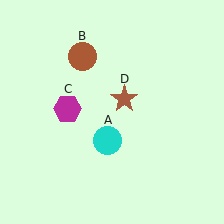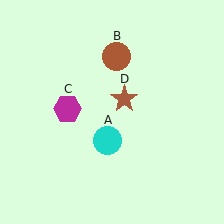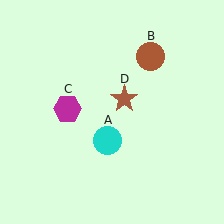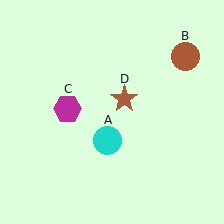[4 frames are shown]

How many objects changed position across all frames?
1 object changed position: brown circle (object B).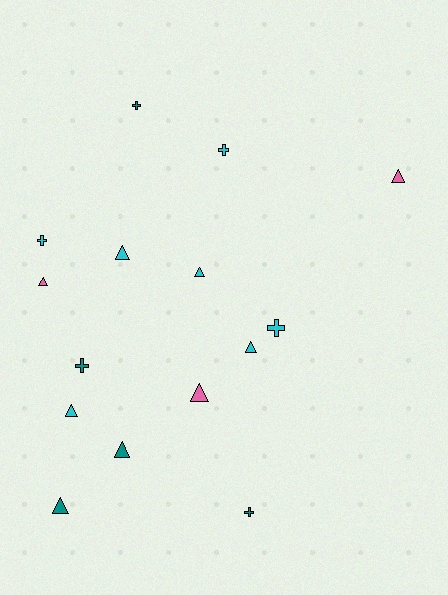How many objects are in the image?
There are 15 objects.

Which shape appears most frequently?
Triangle, with 9 objects.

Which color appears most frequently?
Cyan, with 7 objects.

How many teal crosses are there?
There are 3 teal crosses.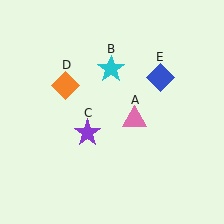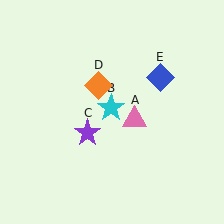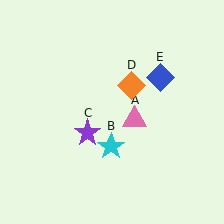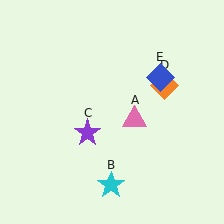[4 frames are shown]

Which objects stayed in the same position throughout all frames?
Pink triangle (object A) and purple star (object C) and blue diamond (object E) remained stationary.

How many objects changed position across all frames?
2 objects changed position: cyan star (object B), orange diamond (object D).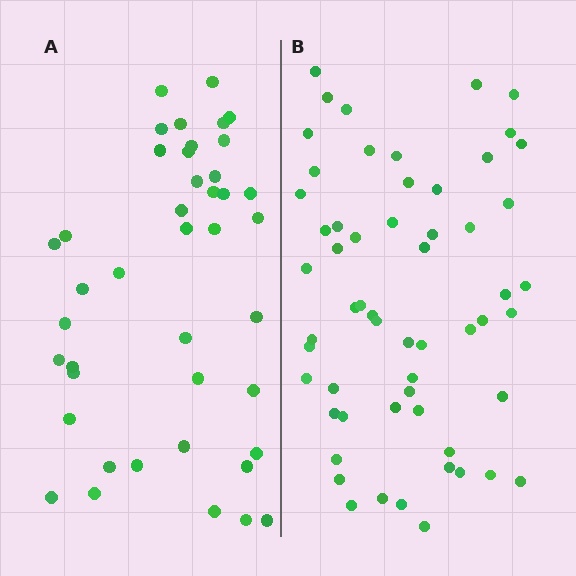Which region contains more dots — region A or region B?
Region B (the right region) has more dots.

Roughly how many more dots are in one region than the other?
Region B has approximately 15 more dots than region A.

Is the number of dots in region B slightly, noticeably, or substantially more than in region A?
Region B has noticeably more, but not dramatically so. The ratio is roughly 1.4 to 1.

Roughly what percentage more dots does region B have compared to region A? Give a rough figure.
About 40% more.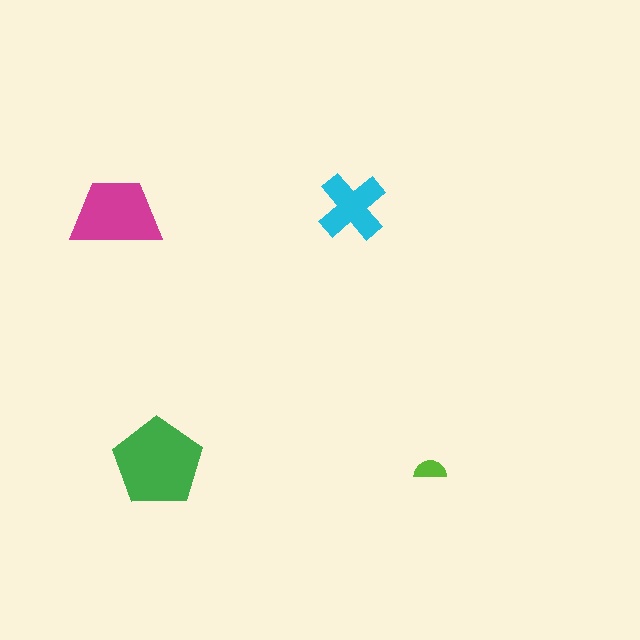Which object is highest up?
The cyan cross is topmost.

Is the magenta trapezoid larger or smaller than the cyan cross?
Larger.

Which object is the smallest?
The lime semicircle.